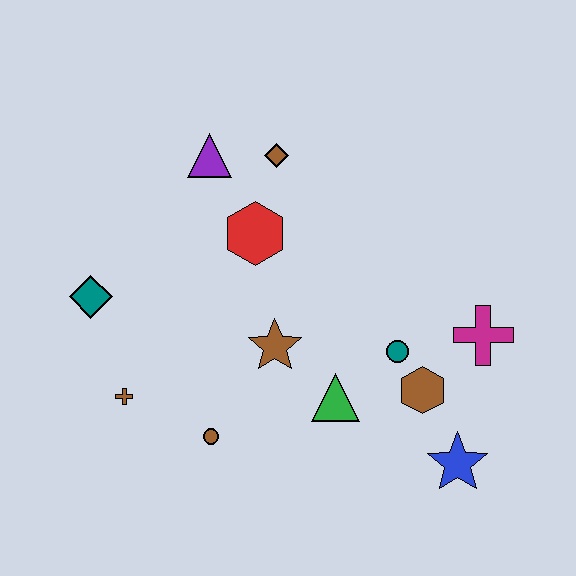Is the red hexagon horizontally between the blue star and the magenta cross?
No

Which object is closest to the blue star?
The brown hexagon is closest to the blue star.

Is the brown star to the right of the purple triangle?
Yes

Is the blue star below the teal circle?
Yes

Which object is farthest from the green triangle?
The purple triangle is farthest from the green triangle.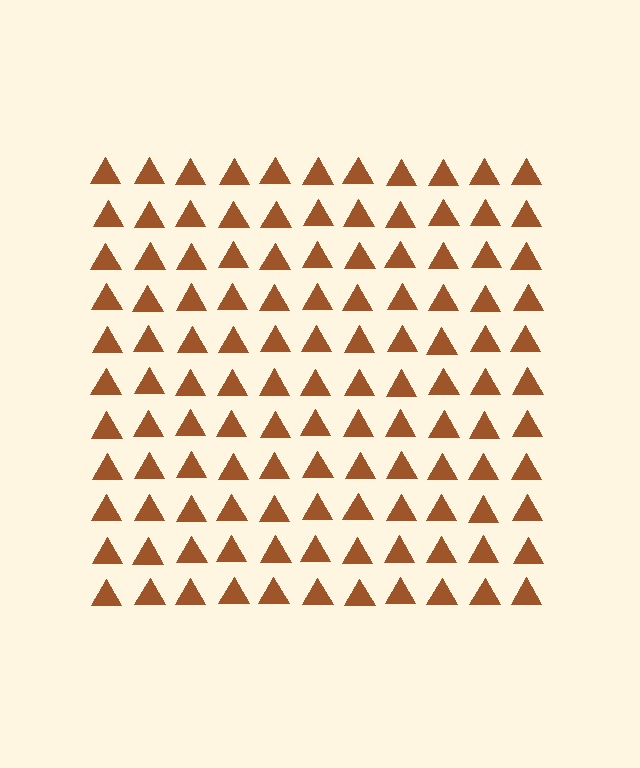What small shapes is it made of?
It is made of small triangles.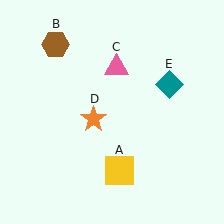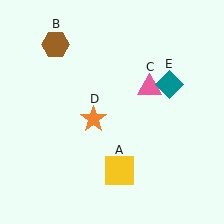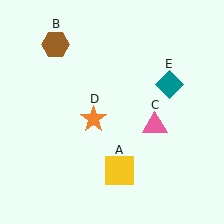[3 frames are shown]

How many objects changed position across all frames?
1 object changed position: pink triangle (object C).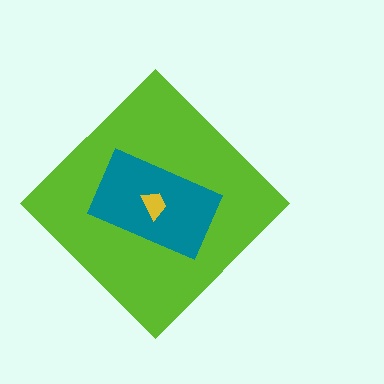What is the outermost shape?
The lime diamond.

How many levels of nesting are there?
3.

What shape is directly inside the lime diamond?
The teal rectangle.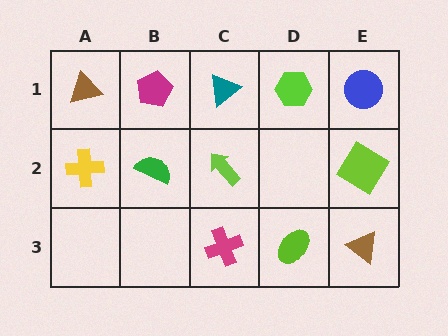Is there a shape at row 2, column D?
No, that cell is empty.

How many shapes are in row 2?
4 shapes.